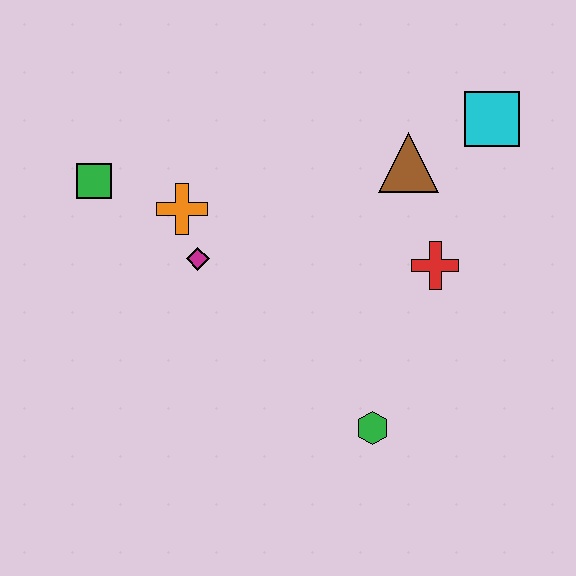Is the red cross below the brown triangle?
Yes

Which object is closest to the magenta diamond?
The orange cross is closest to the magenta diamond.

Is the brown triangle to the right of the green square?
Yes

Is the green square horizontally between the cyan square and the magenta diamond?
No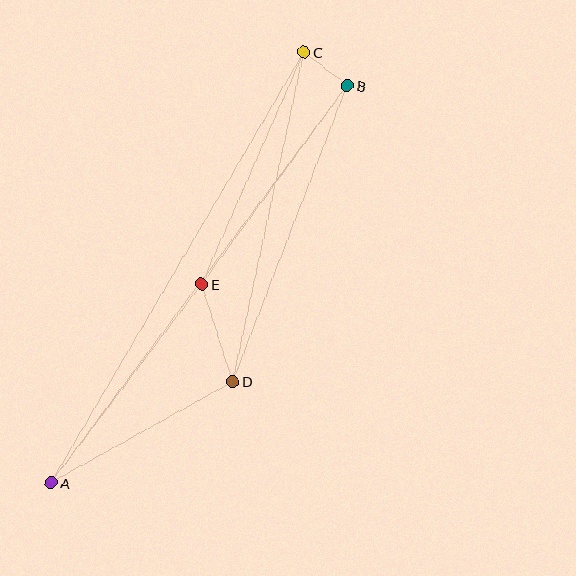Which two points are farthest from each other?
Points A and C are farthest from each other.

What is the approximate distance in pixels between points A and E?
The distance between A and E is approximately 249 pixels.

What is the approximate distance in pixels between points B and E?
The distance between B and E is approximately 246 pixels.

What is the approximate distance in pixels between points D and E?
The distance between D and E is approximately 102 pixels.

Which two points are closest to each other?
Points B and C are closest to each other.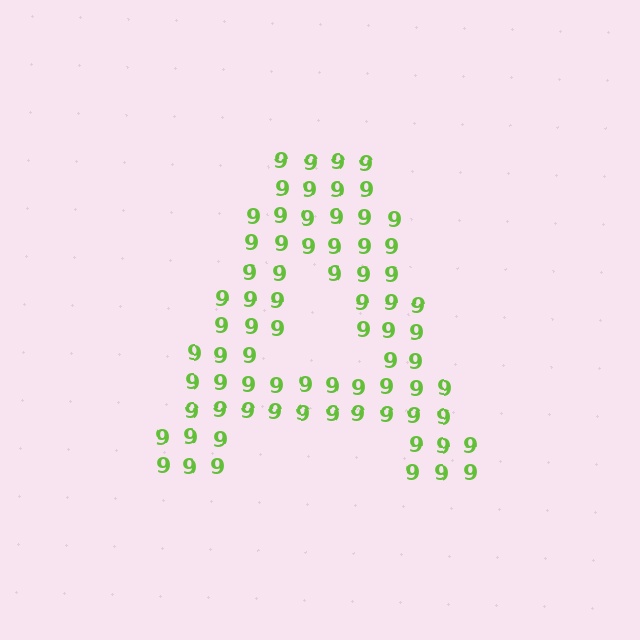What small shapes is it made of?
It is made of small digit 9's.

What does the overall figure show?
The overall figure shows the letter A.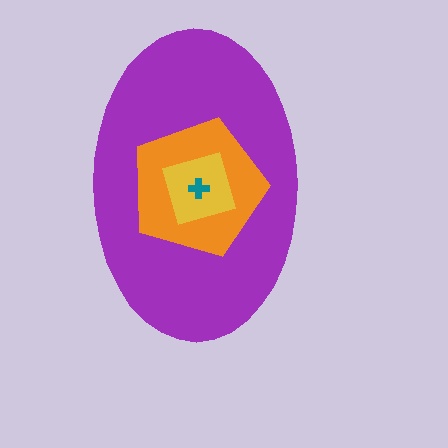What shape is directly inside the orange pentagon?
The yellow diamond.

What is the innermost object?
The teal cross.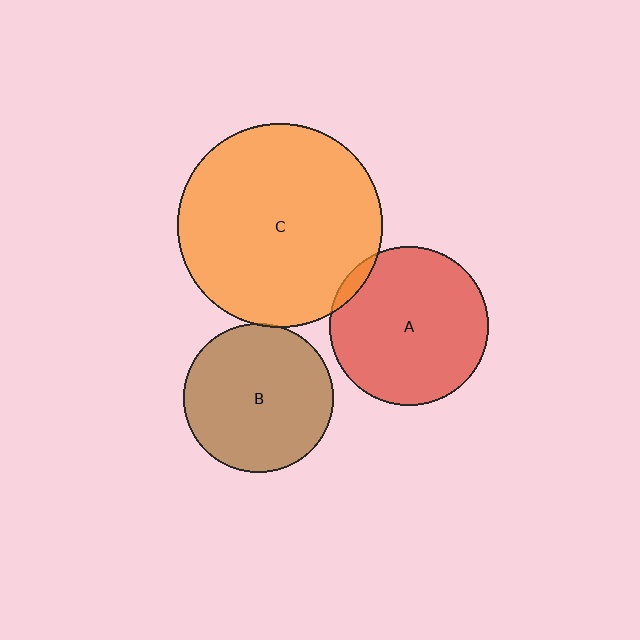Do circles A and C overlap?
Yes.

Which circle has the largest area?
Circle C (orange).